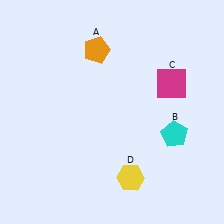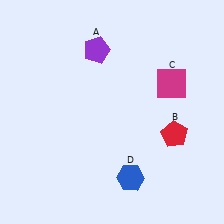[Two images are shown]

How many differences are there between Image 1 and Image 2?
There are 3 differences between the two images.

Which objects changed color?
A changed from orange to purple. B changed from cyan to red. D changed from yellow to blue.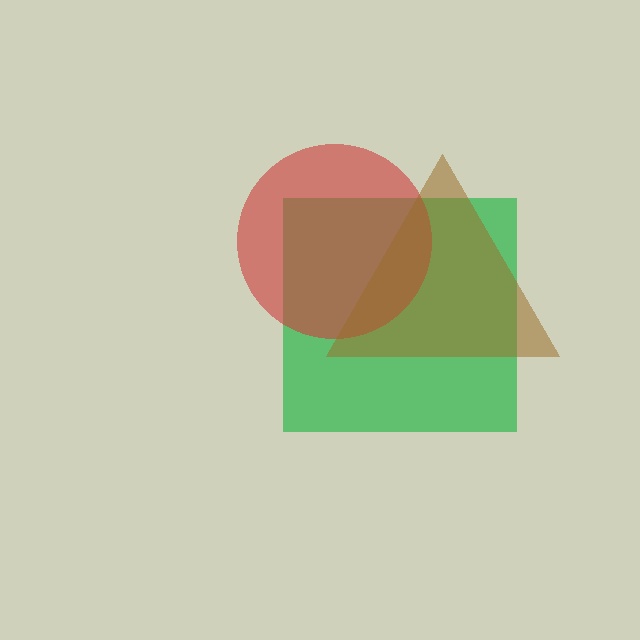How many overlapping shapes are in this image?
There are 3 overlapping shapes in the image.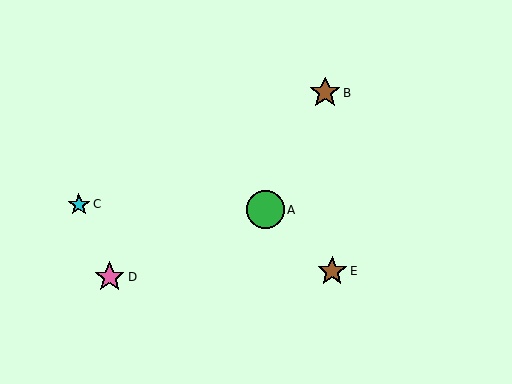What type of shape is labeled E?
Shape E is a brown star.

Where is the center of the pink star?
The center of the pink star is at (110, 277).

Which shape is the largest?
The green circle (labeled A) is the largest.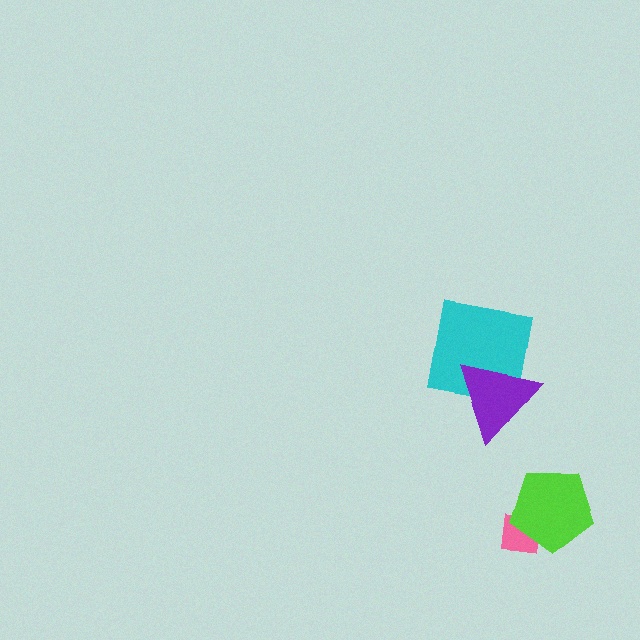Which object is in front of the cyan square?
The purple triangle is in front of the cyan square.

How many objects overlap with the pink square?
1 object overlaps with the pink square.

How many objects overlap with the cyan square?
1 object overlaps with the cyan square.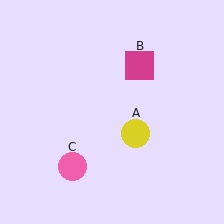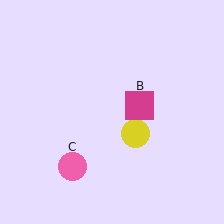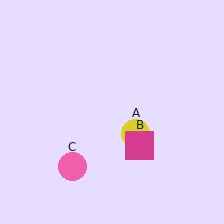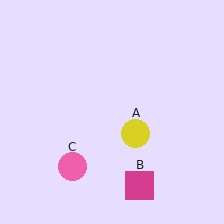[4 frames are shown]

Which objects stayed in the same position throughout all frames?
Yellow circle (object A) and pink circle (object C) remained stationary.